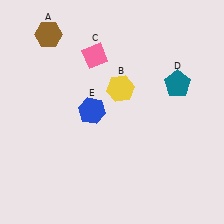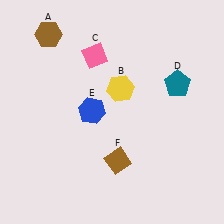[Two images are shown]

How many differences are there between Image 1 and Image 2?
There is 1 difference between the two images.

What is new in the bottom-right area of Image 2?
A brown diamond (F) was added in the bottom-right area of Image 2.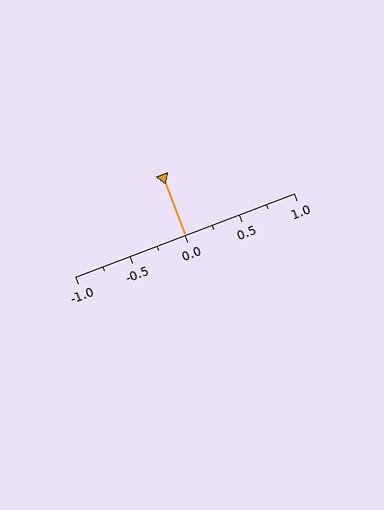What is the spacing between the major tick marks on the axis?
The major ticks are spaced 0.5 apart.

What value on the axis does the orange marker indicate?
The marker indicates approximately 0.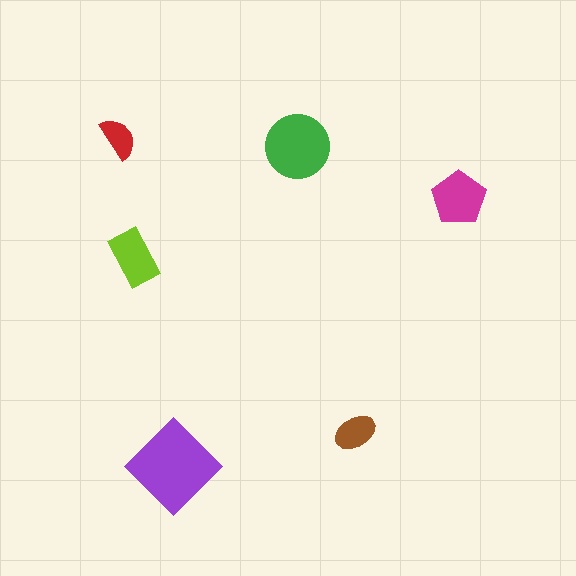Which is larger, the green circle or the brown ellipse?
The green circle.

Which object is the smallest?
The red semicircle.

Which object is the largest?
The purple diamond.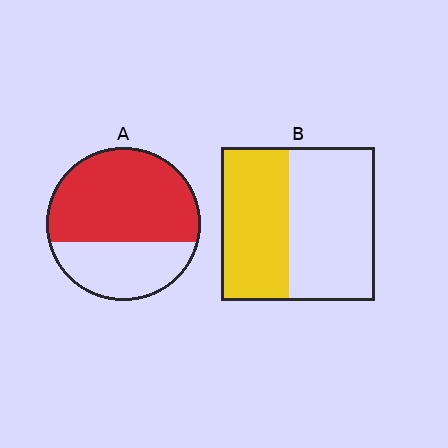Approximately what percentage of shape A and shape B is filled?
A is approximately 65% and B is approximately 45%.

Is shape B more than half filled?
No.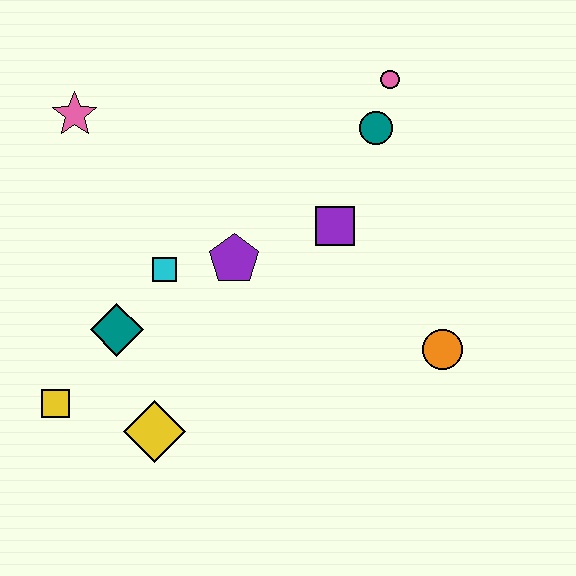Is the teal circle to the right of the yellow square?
Yes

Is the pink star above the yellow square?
Yes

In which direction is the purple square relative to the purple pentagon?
The purple square is to the right of the purple pentagon.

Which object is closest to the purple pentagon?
The cyan square is closest to the purple pentagon.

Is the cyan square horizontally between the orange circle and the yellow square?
Yes